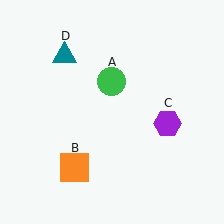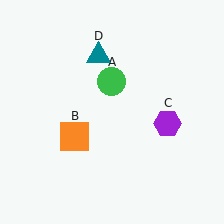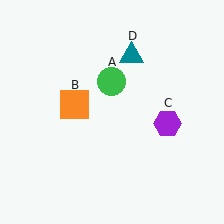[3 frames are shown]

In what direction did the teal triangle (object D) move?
The teal triangle (object D) moved right.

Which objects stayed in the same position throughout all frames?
Green circle (object A) and purple hexagon (object C) remained stationary.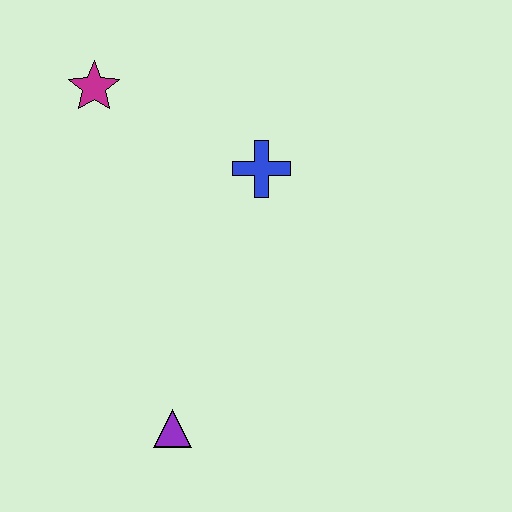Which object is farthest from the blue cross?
The purple triangle is farthest from the blue cross.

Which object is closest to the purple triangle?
The blue cross is closest to the purple triangle.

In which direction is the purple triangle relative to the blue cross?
The purple triangle is below the blue cross.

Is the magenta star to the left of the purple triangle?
Yes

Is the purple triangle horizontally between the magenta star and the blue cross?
Yes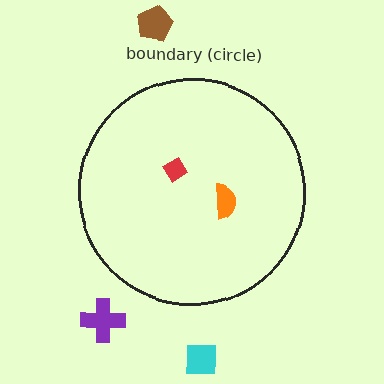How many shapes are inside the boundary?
2 inside, 3 outside.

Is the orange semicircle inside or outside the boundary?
Inside.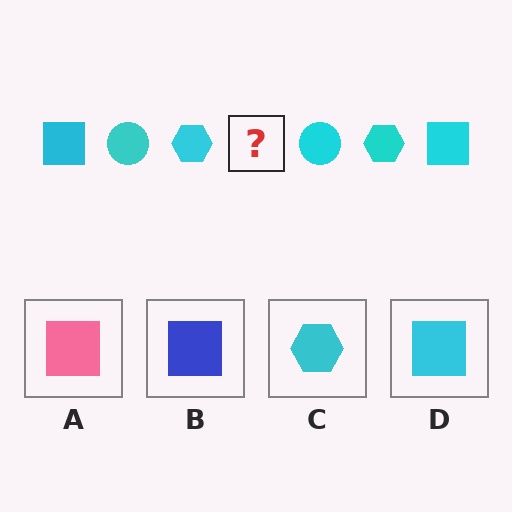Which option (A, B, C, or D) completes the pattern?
D.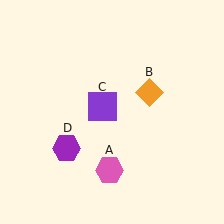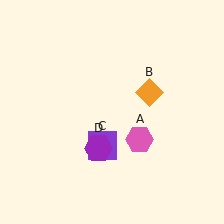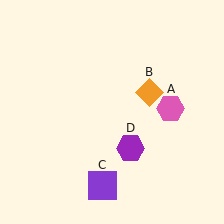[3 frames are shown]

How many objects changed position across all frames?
3 objects changed position: pink hexagon (object A), purple square (object C), purple hexagon (object D).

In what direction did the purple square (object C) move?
The purple square (object C) moved down.